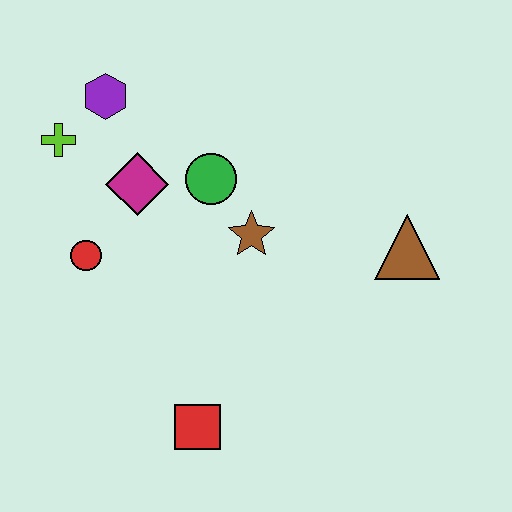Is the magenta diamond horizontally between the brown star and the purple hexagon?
Yes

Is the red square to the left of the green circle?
Yes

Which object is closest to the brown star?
The green circle is closest to the brown star.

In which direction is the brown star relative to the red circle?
The brown star is to the right of the red circle.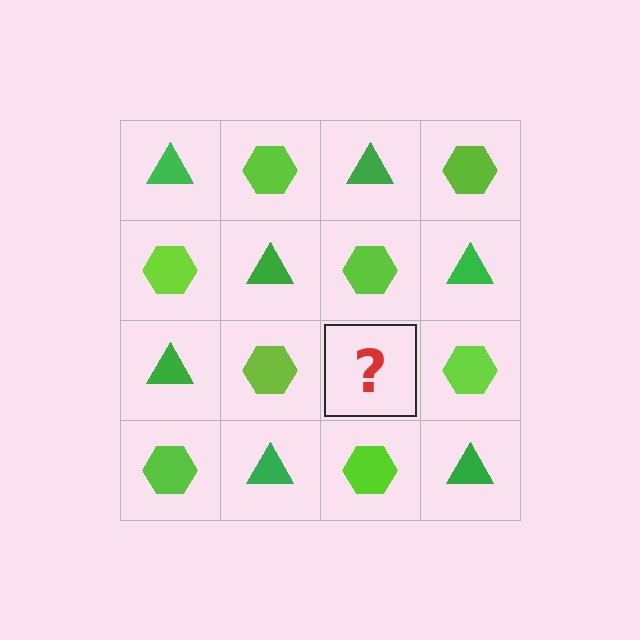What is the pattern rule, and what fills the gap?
The rule is that it alternates green triangle and lime hexagon in a checkerboard pattern. The gap should be filled with a green triangle.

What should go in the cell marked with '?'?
The missing cell should contain a green triangle.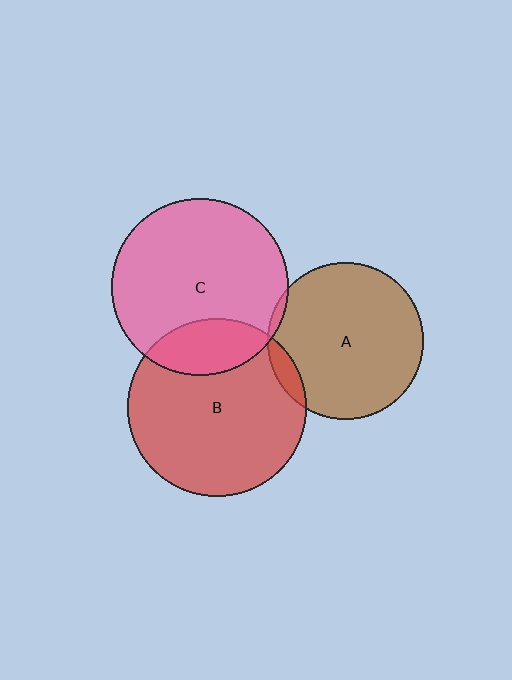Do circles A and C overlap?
Yes.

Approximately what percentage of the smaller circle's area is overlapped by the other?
Approximately 5%.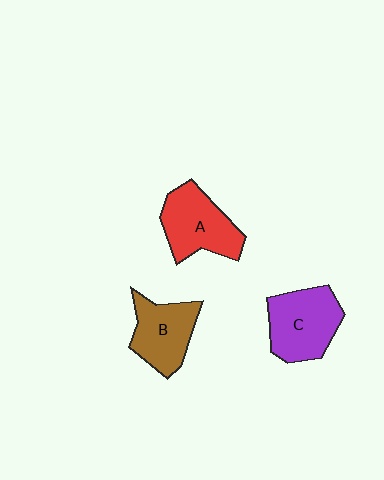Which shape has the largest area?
Shape C (purple).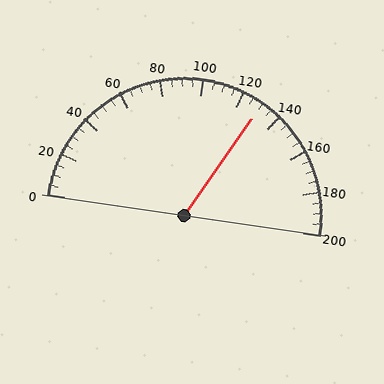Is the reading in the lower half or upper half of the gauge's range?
The reading is in the upper half of the range (0 to 200).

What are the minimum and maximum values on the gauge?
The gauge ranges from 0 to 200.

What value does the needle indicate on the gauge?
The needle indicates approximately 130.